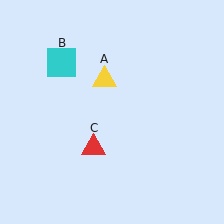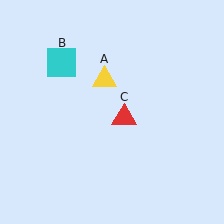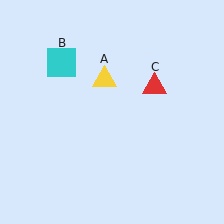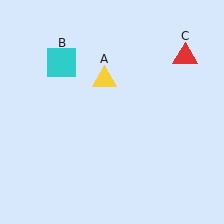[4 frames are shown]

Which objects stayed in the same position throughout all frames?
Yellow triangle (object A) and cyan square (object B) remained stationary.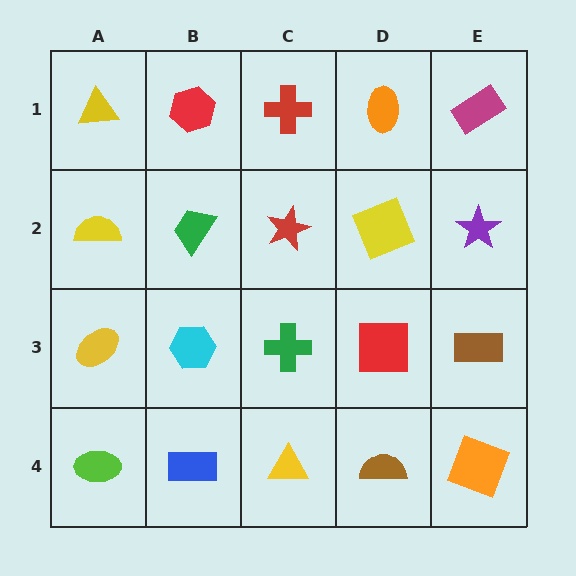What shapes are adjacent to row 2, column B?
A red hexagon (row 1, column B), a cyan hexagon (row 3, column B), a yellow semicircle (row 2, column A), a red star (row 2, column C).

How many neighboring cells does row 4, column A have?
2.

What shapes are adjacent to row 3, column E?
A purple star (row 2, column E), an orange square (row 4, column E), a red square (row 3, column D).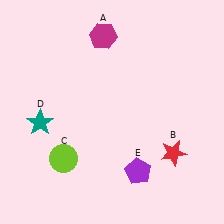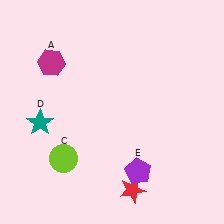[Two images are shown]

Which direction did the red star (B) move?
The red star (B) moved left.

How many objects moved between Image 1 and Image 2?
2 objects moved between the two images.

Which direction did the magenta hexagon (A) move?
The magenta hexagon (A) moved left.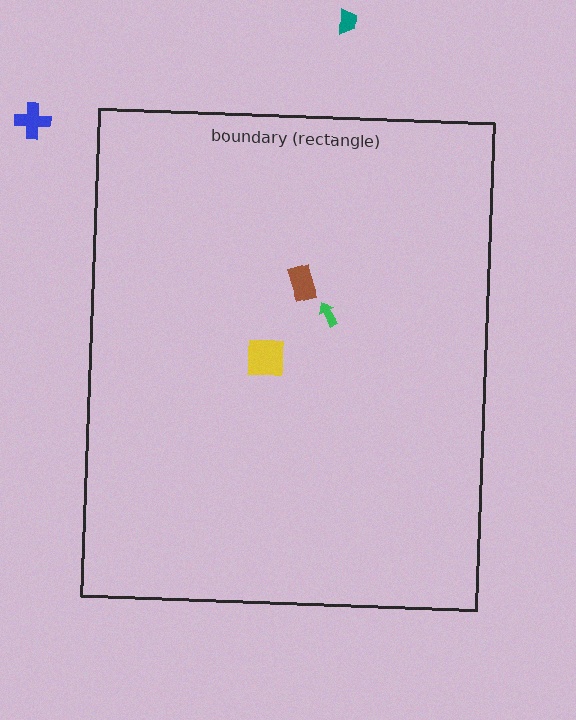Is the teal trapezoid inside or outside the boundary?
Outside.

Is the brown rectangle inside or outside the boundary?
Inside.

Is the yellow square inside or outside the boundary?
Inside.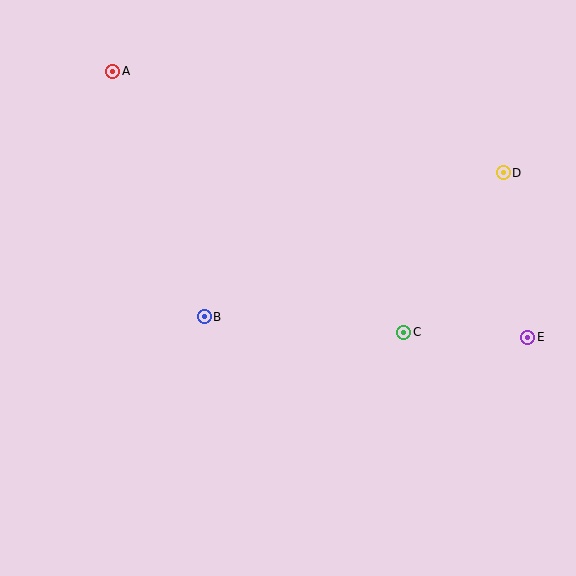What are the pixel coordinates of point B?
Point B is at (204, 317).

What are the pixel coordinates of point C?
Point C is at (404, 332).